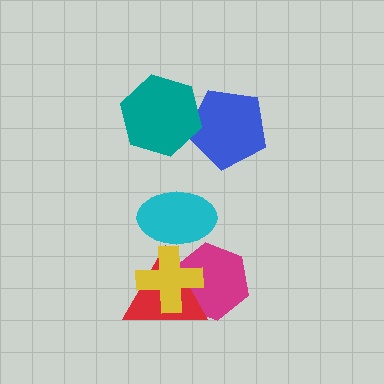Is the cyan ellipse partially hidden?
Yes, it is partially covered by another shape.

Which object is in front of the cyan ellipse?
The yellow cross is in front of the cyan ellipse.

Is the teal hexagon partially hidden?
No, no other shape covers it.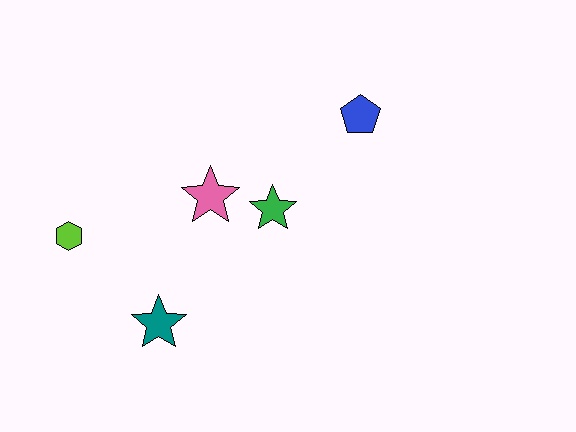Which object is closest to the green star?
The pink star is closest to the green star.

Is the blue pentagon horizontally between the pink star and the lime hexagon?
No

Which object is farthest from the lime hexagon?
The blue pentagon is farthest from the lime hexagon.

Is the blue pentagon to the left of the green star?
No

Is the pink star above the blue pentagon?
No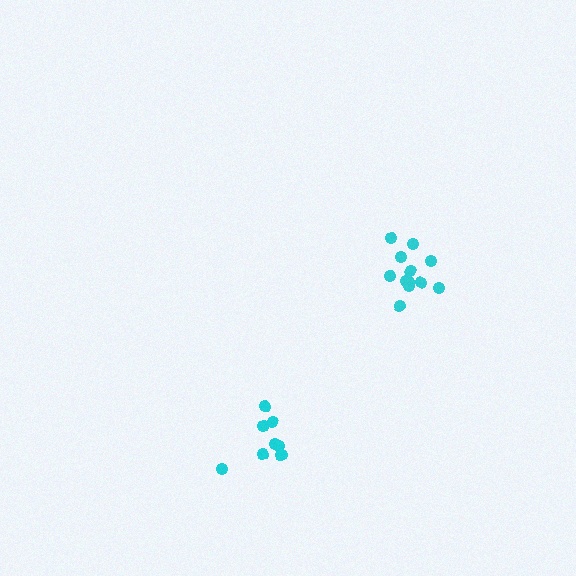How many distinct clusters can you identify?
There are 2 distinct clusters.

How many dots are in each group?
Group 1: 12 dots, Group 2: 9 dots (21 total).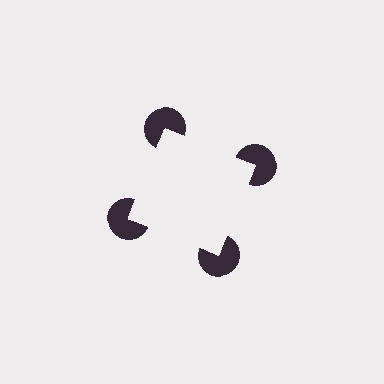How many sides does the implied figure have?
4 sides.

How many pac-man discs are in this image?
There are 4 — one at each vertex of the illusory square.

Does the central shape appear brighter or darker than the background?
It typically appears slightly brighter than the background, even though no actual brightness change is drawn.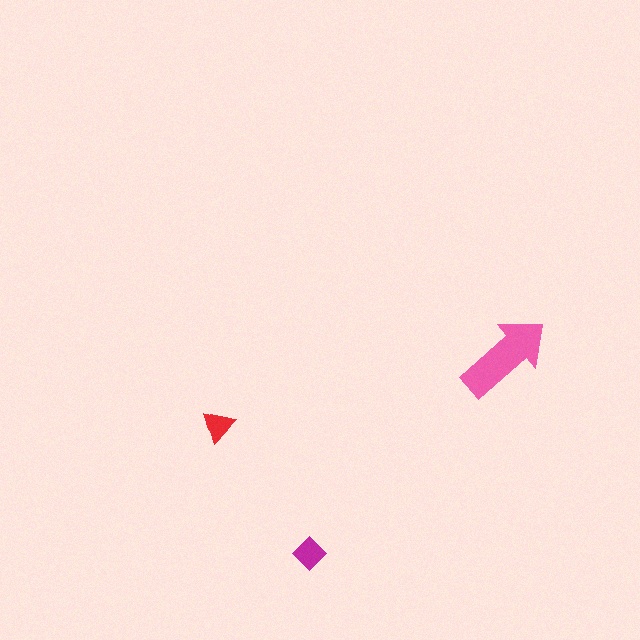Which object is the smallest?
The red triangle.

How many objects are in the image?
There are 3 objects in the image.